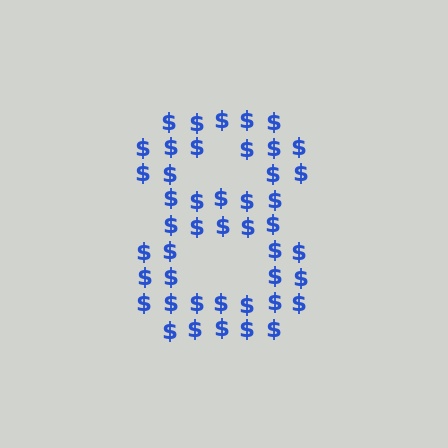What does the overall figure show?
The overall figure shows the digit 8.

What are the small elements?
The small elements are dollar signs.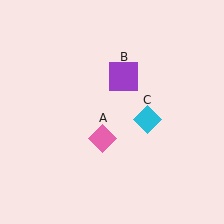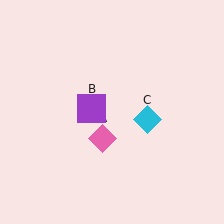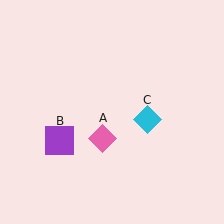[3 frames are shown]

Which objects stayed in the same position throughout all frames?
Pink diamond (object A) and cyan diamond (object C) remained stationary.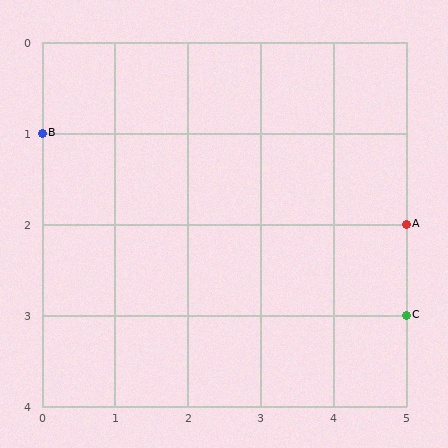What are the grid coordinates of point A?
Point A is at grid coordinates (5, 2).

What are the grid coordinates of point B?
Point B is at grid coordinates (0, 1).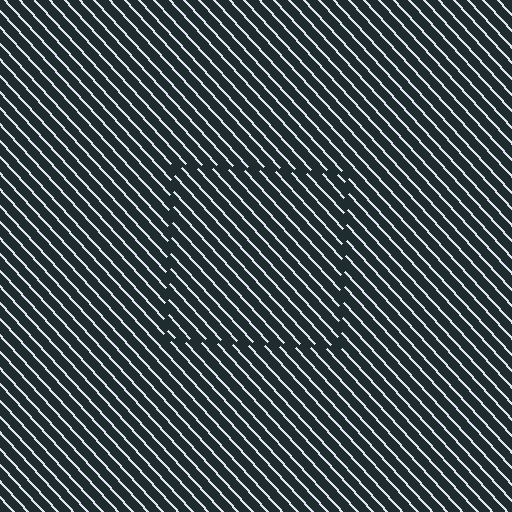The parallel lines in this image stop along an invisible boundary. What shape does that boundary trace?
An illusory square. The interior of the shape contains the same grating, shifted by half a period — the contour is defined by the phase discontinuity where line-ends from the inner and outer gratings abut.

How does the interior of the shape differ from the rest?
The interior of the shape contains the same grating, shifted by half a period — the contour is defined by the phase discontinuity where line-ends from the inner and outer gratings abut.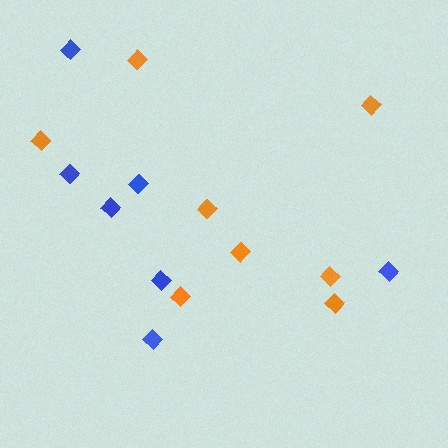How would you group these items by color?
There are 2 groups: one group of blue diamonds (7) and one group of orange diamonds (8).